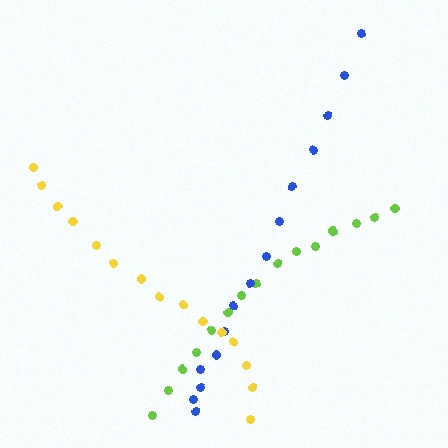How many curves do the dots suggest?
There are 3 distinct paths.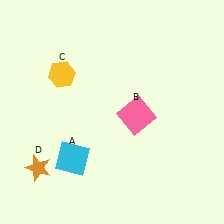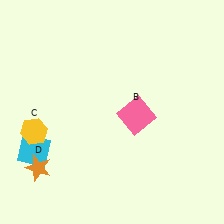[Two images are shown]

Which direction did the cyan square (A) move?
The cyan square (A) moved left.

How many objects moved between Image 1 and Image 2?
2 objects moved between the two images.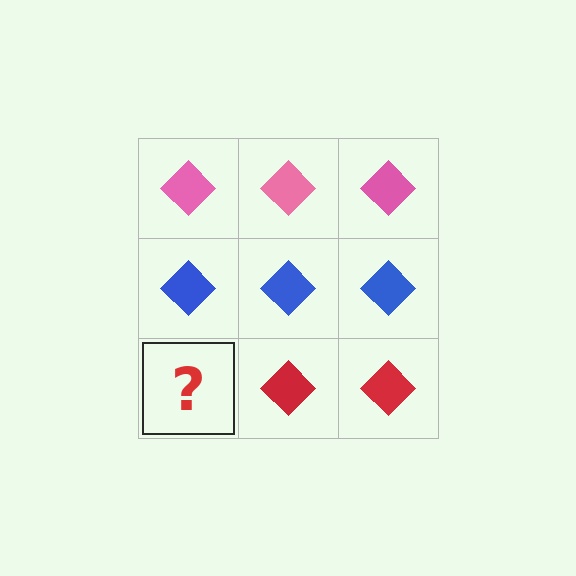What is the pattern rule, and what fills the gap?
The rule is that each row has a consistent color. The gap should be filled with a red diamond.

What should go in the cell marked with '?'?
The missing cell should contain a red diamond.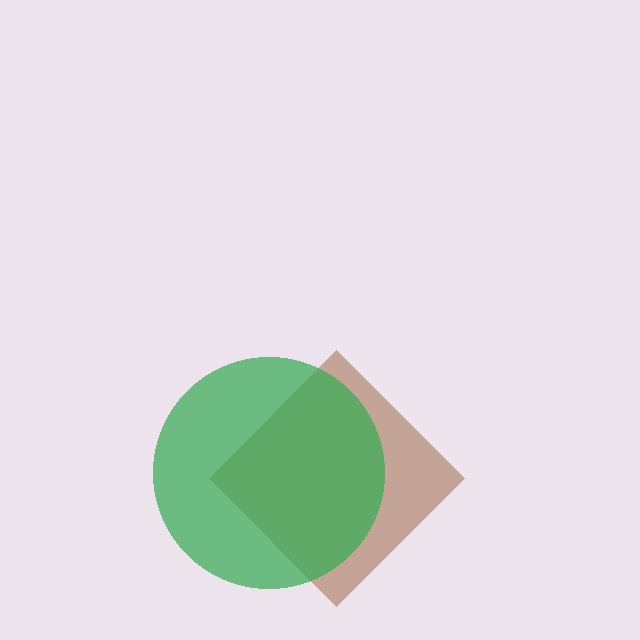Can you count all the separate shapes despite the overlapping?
Yes, there are 2 separate shapes.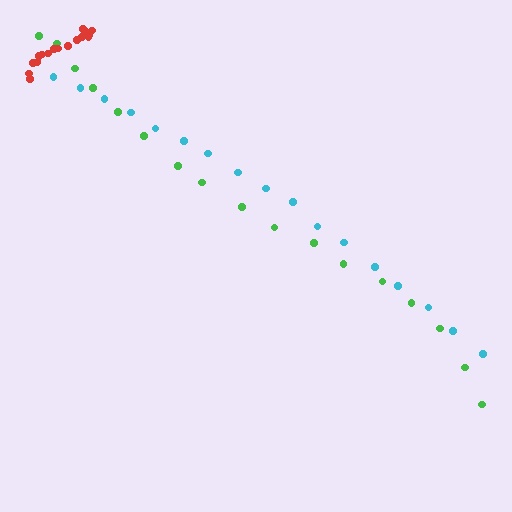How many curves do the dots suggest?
There are 3 distinct paths.